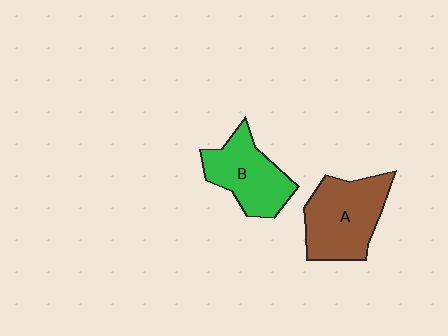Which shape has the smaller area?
Shape B (green).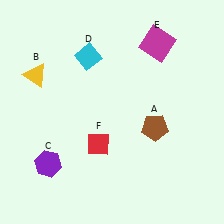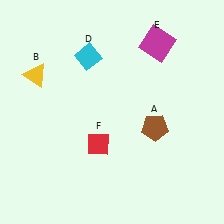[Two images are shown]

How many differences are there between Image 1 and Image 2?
There is 1 difference between the two images.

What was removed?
The purple hexagon (C) was removed in Image 2.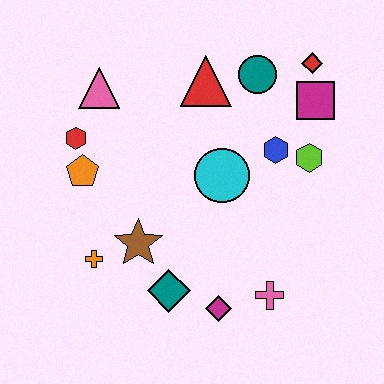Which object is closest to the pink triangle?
The red hexagon is closest to the pink triangle.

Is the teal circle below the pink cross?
No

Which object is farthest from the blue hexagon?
The orange cross is farthest from the blue hexagon.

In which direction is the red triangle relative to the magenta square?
The red triangle is to the left of the magenta square.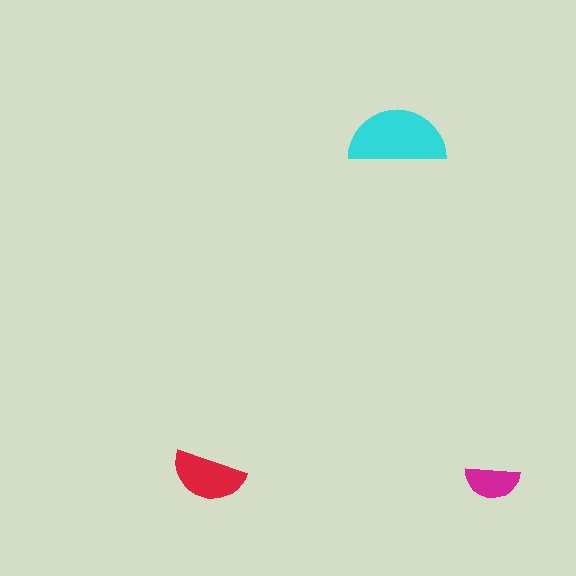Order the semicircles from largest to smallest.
the cyan one, the red one, the magenta one.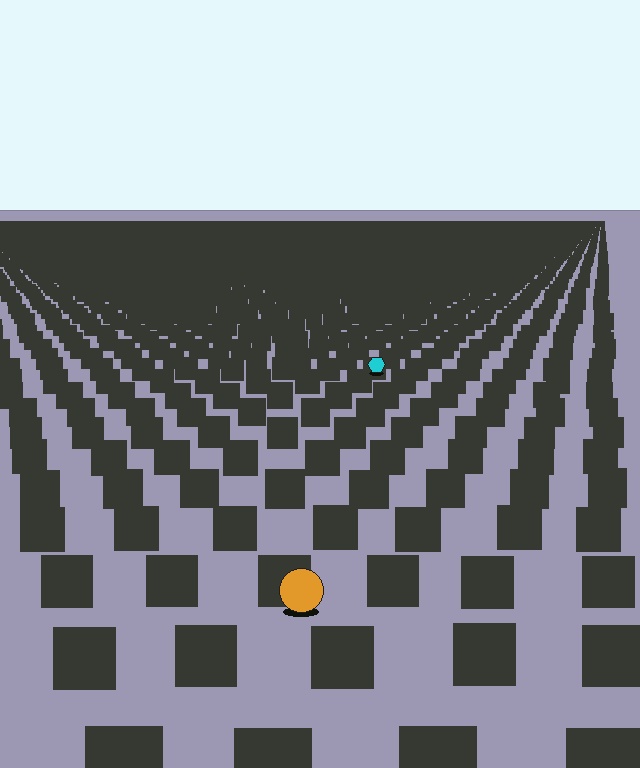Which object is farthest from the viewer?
The cyan hexagon is farthest from the viewer. It appears smaller and the ground texture around it is denser.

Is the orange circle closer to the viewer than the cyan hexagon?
Yes. The orange circle is closer — you can tell from the texture gradient: the ground texture is coarser near it.